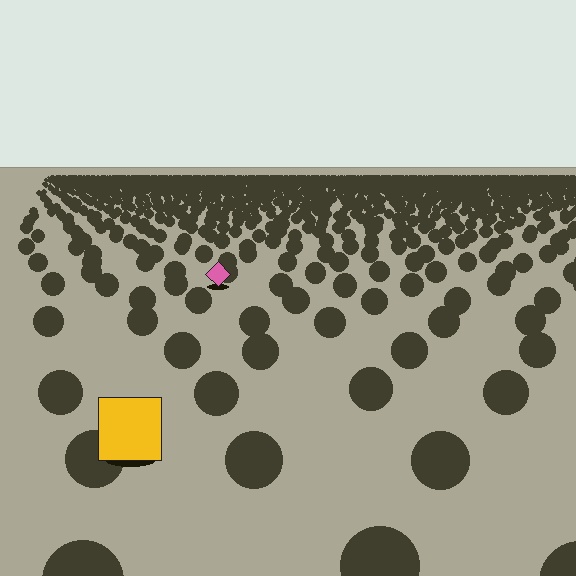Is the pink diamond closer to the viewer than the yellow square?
No. The yellow square is closer — you can tell from the texture gradient: the ground texture is coarser near it.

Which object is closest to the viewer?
The yellow square is closest. The texture marks near it are larger and more spread out.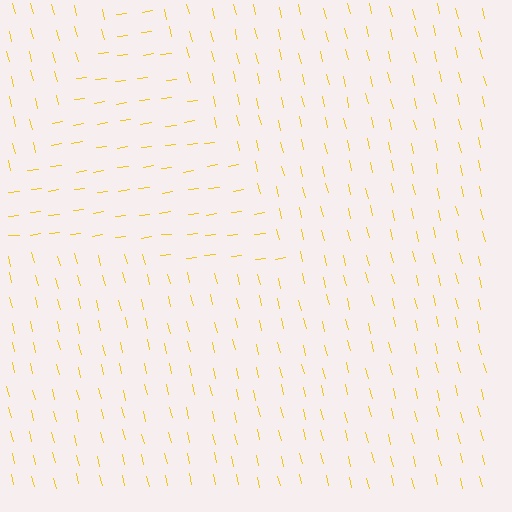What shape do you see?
I see a triangle.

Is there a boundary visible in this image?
Yes, there is a texture boundary formed by a change in line orientation.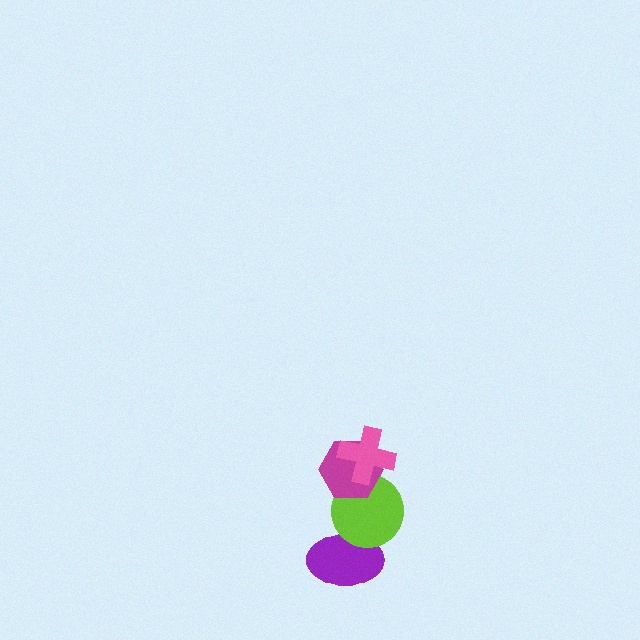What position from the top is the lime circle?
The lime circle is 3rd from the top.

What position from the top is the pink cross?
The pink cross is 1st from the top.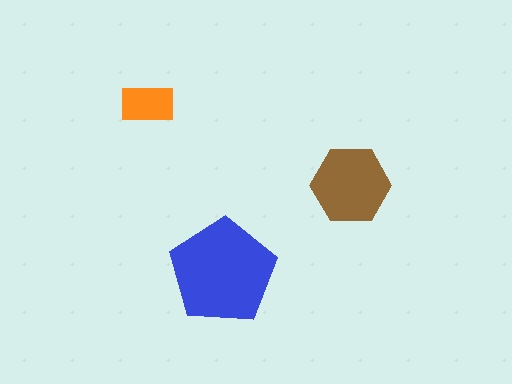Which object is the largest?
The blue pentagon.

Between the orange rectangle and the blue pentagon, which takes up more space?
The blue pentagon.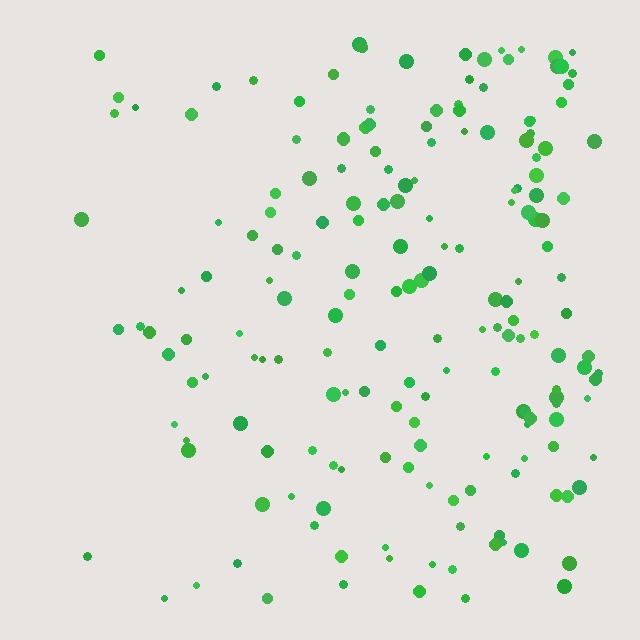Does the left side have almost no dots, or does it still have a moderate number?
Still a moderate number, just noticeably fewer than the right.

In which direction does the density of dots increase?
From left to right, with the right side densest.